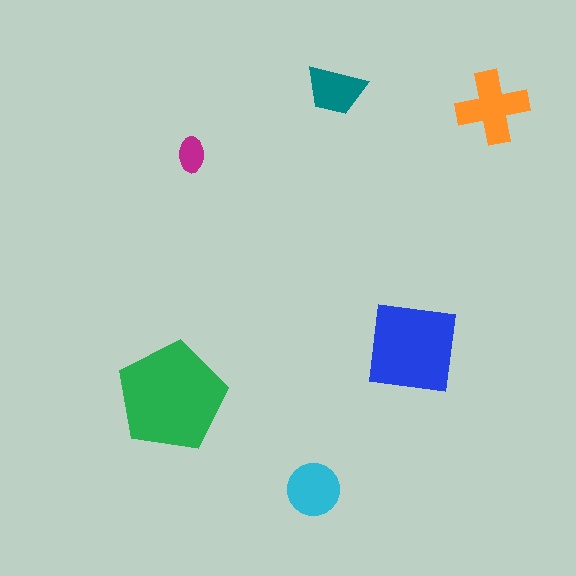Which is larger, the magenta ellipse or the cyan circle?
The cyan circle.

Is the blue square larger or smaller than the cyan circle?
Larger.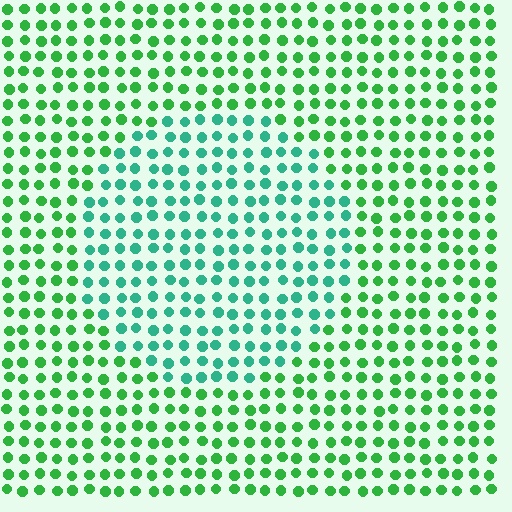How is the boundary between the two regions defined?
The boundary is defined purely by a slight shift in hue (about 35 degrees). Spacing, size, and orientation are identical on both sides.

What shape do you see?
I see a circle.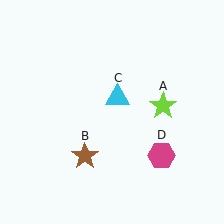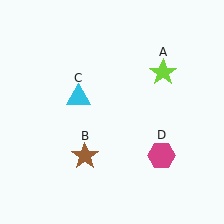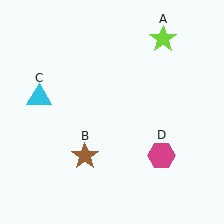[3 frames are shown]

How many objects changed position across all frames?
2 objects changed position: lime star (object A), cyan triangle (object C).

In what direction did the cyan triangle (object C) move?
The cyan triangle (object C) moved left.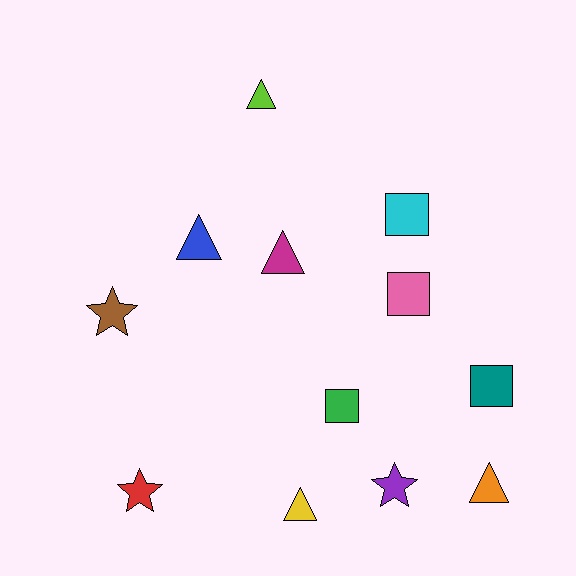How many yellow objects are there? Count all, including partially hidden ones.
There is 1 yellow object.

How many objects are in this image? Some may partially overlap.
There are 12 objects.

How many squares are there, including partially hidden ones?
There are 4 squares.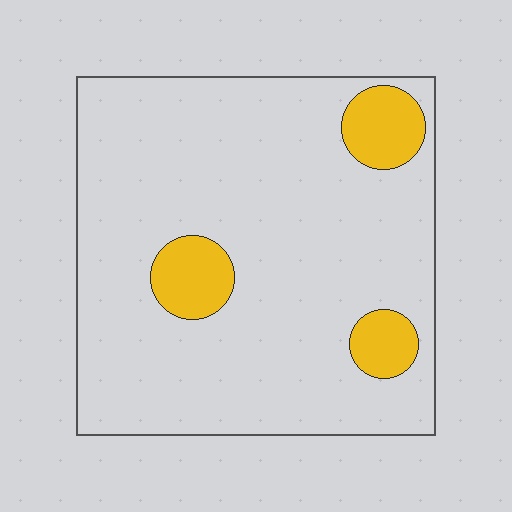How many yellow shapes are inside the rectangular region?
3.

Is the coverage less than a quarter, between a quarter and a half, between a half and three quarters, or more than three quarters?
Less than a quarter.